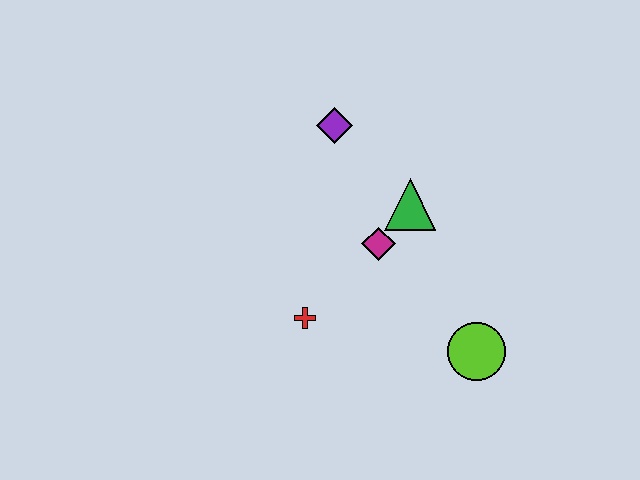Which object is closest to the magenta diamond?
The green triangle is closest to the magenta diamond.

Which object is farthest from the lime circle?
The purple diamond is farthest from the lime circle.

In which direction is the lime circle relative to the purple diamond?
The lime circle is below the purple diamond.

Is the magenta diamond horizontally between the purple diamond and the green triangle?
Yes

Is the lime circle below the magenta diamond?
Yes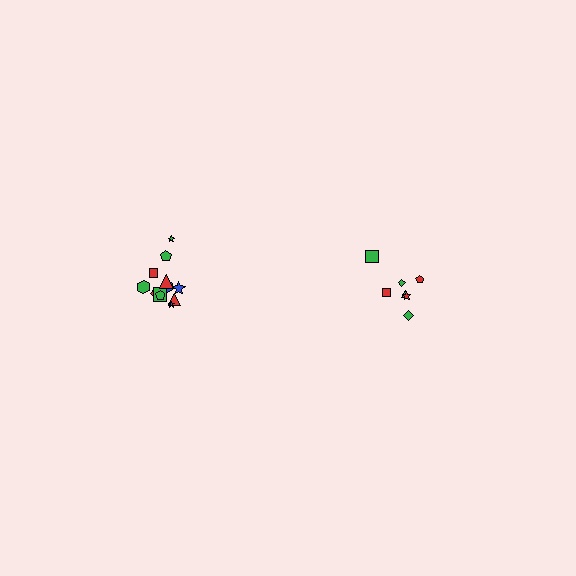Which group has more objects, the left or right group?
The left group.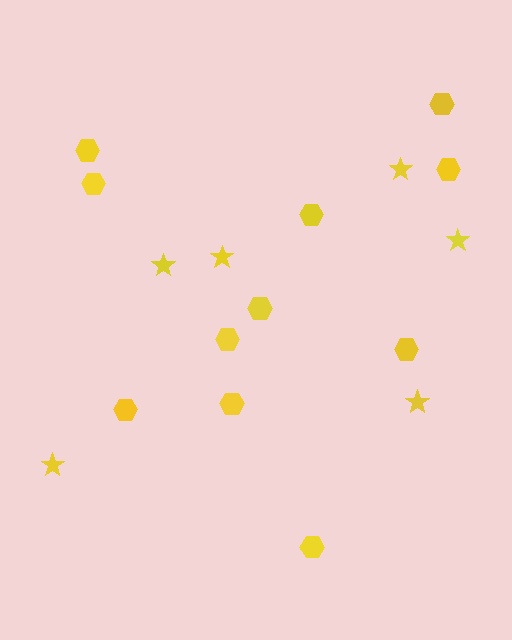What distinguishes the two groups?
There are 2 groups: one group of stars (6) and one group of hexagons (11).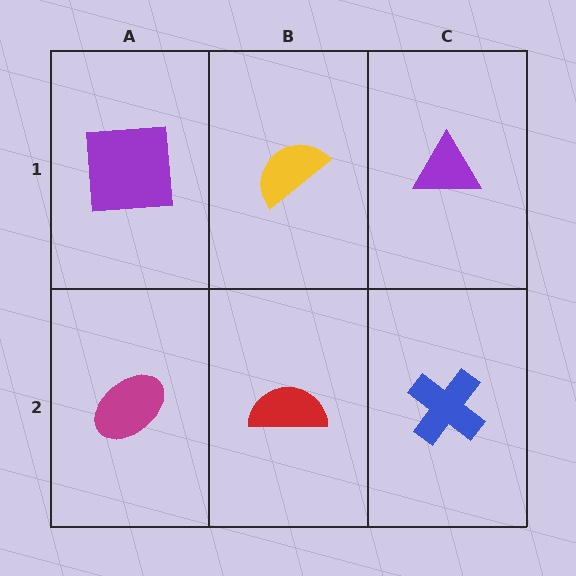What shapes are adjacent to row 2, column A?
A purple square (row 1, column A), a red semicircle (row 2, column B).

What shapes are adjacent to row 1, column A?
A magenta ellipse (row 2, column A), a yellow semicircle (row 1, column B).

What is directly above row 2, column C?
A purple triangle.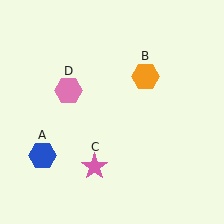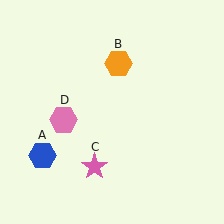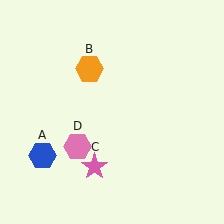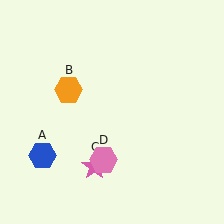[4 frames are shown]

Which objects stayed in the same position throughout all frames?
Blue hexagon (object A) and pink star (object C) remained stationary.